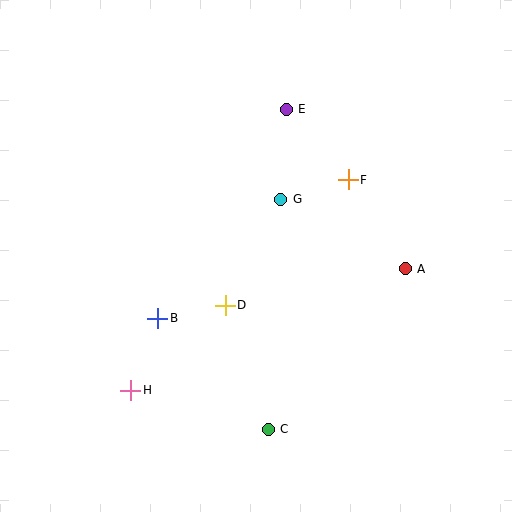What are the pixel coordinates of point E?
Point E is at (286, 109).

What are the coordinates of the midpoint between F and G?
The midpoint between F and G is at (315, 189).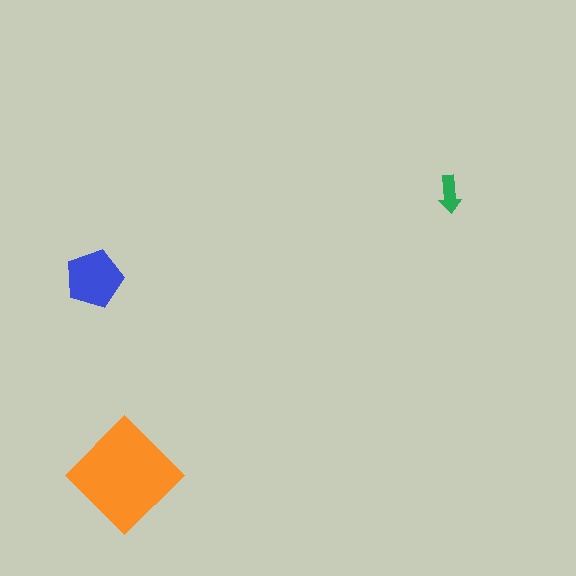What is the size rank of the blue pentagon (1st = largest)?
2nd.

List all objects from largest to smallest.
The orange diamond, the blue pentagon, the green arrow.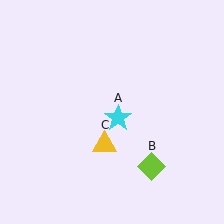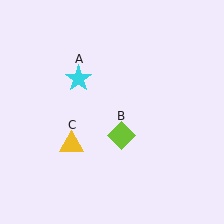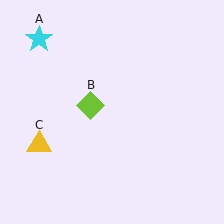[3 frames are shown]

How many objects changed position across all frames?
3 objects changed position: cyan star (object A), lime diamond (object B), yellow triangle (object C).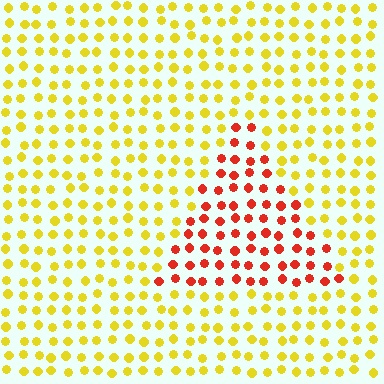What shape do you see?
I see a triangle.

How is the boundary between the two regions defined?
The boundary is defined purely by a slight shift in hue (about 53 degrees). Spacing, size, and orientation are identical on both sides.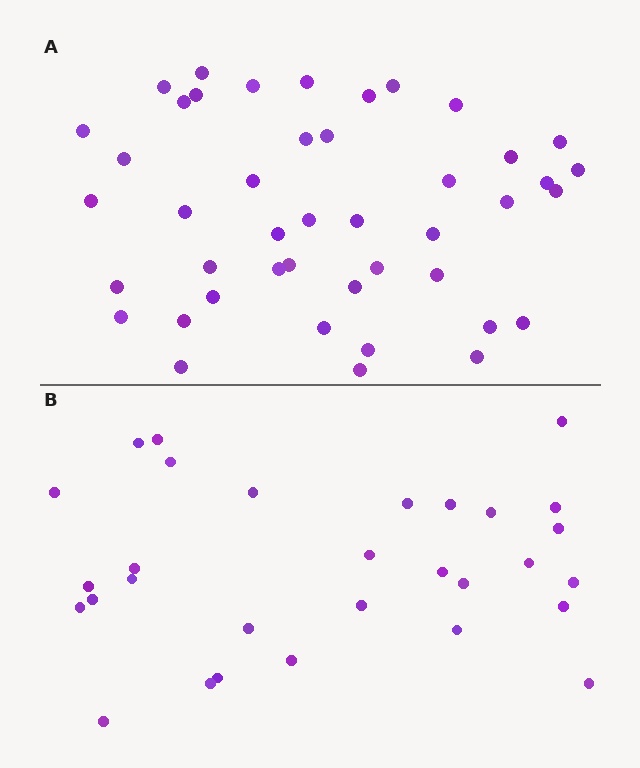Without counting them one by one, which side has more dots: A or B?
Region A (the top region) has more dots.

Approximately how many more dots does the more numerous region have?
Region A has approximately 15 more dots than region B.